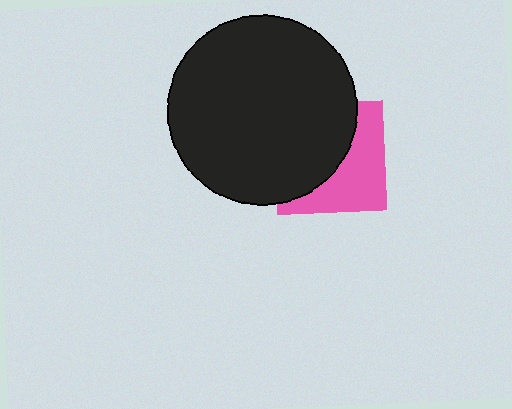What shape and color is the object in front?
The object in front is a black circle.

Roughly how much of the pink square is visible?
About half of it is visible (roughly 46%).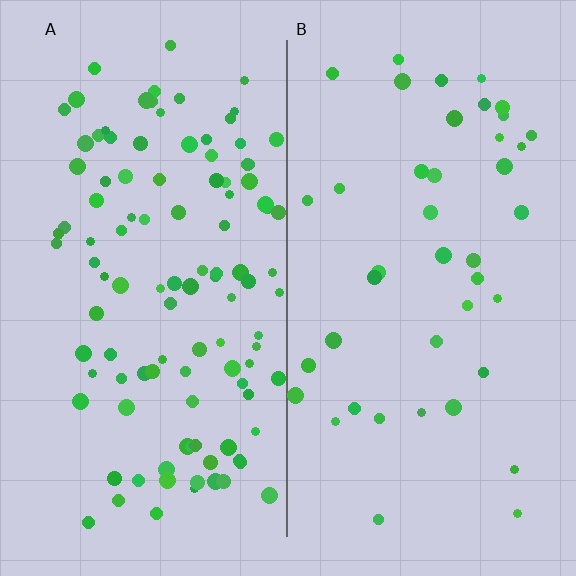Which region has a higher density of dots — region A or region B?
A (the left).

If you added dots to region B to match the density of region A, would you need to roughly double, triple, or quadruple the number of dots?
Approximately triple.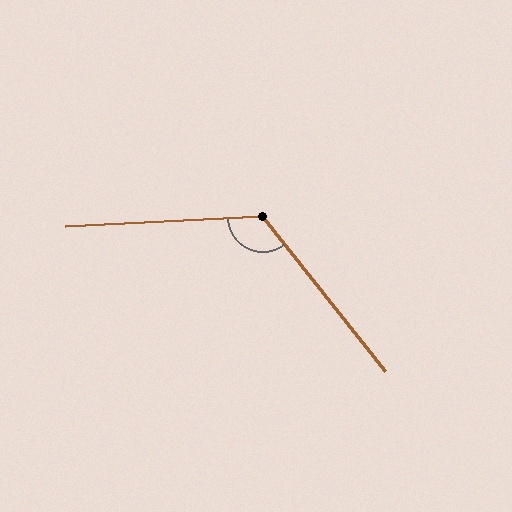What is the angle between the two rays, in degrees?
Approximately 125 degrees.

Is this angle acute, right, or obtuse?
It is obtuse.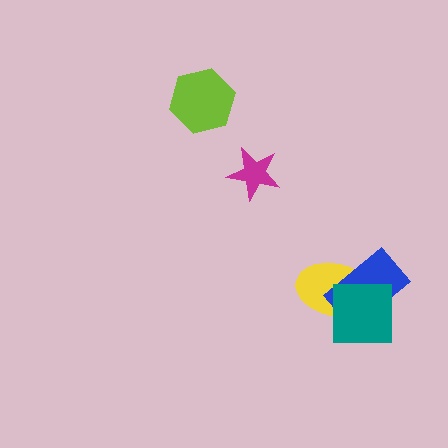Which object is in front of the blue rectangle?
The teal square is in front of the blue rectangle.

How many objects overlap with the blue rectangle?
2 objects overlap with the blue rectangle.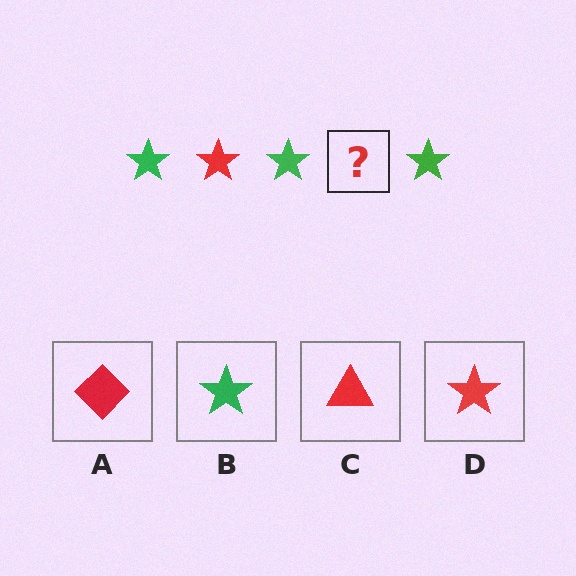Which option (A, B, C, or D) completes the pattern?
D.